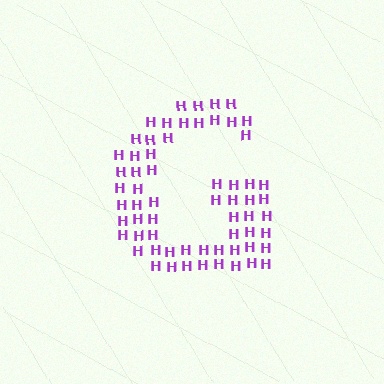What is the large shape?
The large shape is the letter G.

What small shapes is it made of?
It is made of small letter H's.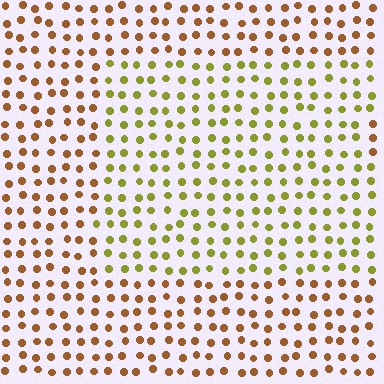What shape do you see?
I see a rectangle.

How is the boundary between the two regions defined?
The boundary is defined purely by a slight shift in hue (about 43 degrees). Spacing, size, and orientation are identical on both sides.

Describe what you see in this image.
The image is filled with small brown elements in a uniform arrangement. A rectangle-shaped region is visible where the elements are tinted to a slightly different hue, forming a subtle color boundary.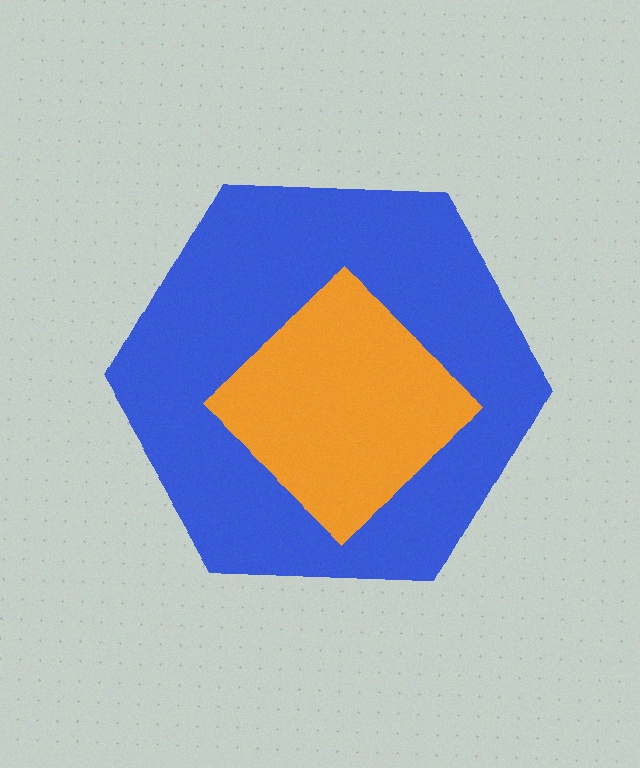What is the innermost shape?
The orange diamond.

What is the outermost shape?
The blue hexagon.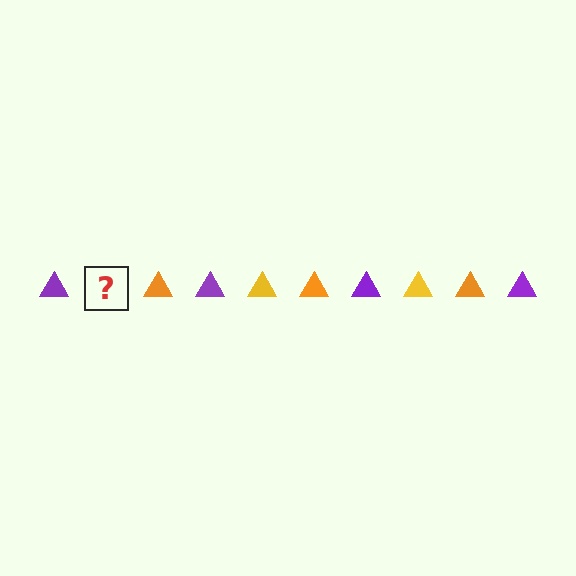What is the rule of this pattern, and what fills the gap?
The rule is that the pattern cycles through purple, yellow, orange triangles. The gap should be filled with a yellow triangle.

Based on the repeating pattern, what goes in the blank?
The blank should be a yellow triangle.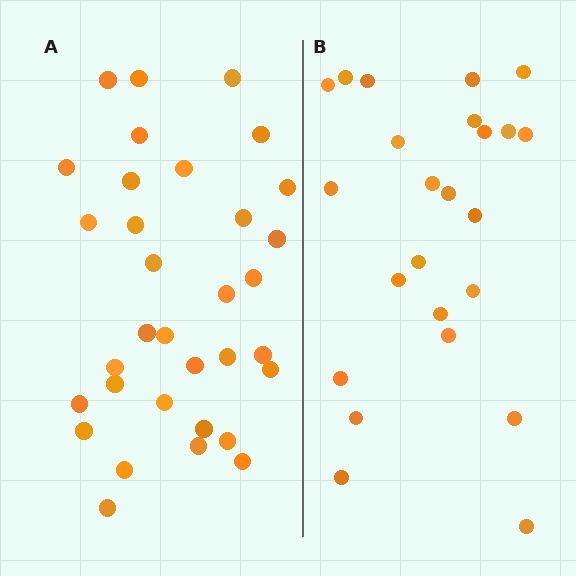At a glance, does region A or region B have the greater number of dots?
Region A (the left region) has more dots.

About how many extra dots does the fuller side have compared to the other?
Region A has roughly 8 or so more dots than region B.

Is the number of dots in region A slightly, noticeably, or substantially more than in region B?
Region A has noticeably more, but not dramatically so. The ratio is roughly 1.4 to 1.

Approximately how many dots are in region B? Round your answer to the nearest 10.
About 20 dots. (The exact count is 24, which rounds to 20.)